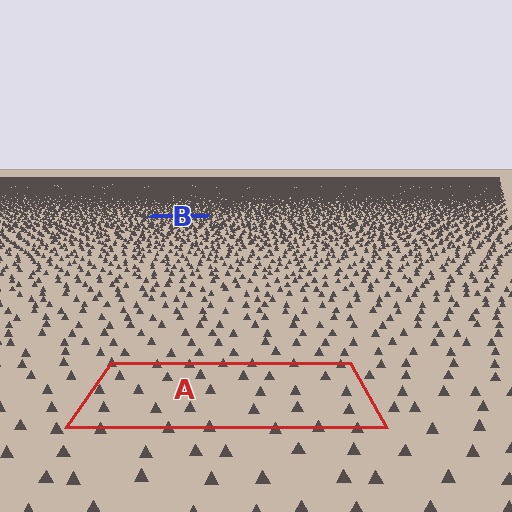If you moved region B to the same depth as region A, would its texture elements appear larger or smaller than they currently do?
They would appear larger. At a closer depth, the same texture elements are projected at a bigger on-screen size.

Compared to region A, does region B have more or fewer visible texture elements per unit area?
Region B has more texture elements per unit area — they are packed more densely because it is farther away.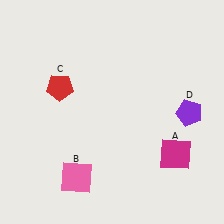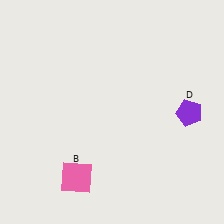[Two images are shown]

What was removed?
The magenta square (A), the red pentagon (C) were removed in Image 2.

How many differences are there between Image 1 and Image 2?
There are 2 differences between the two images.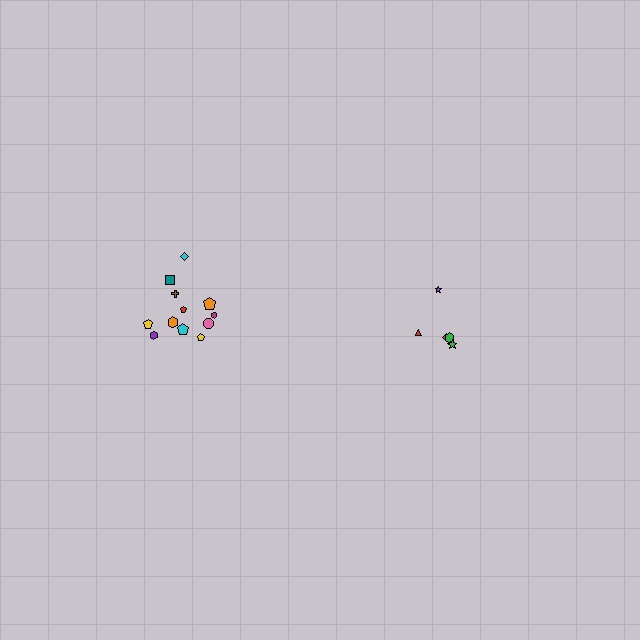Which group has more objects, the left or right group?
The left group.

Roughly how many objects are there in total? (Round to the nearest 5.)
Roughly 15 objects in total.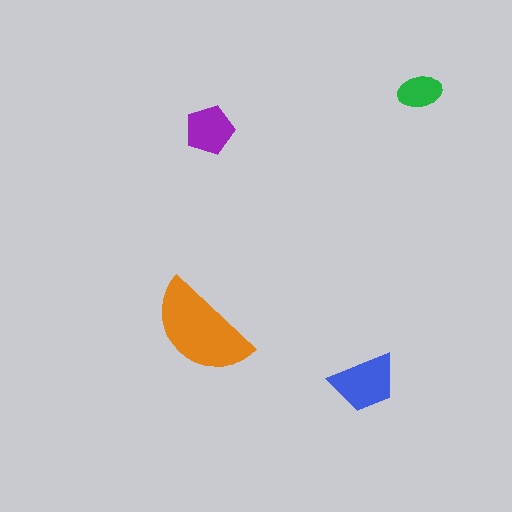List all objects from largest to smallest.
The orange semicircle, the blue trapezoid, the purple pentagon, the green ellipse.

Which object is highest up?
The green ellipse is topmost.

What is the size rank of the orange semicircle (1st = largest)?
1st.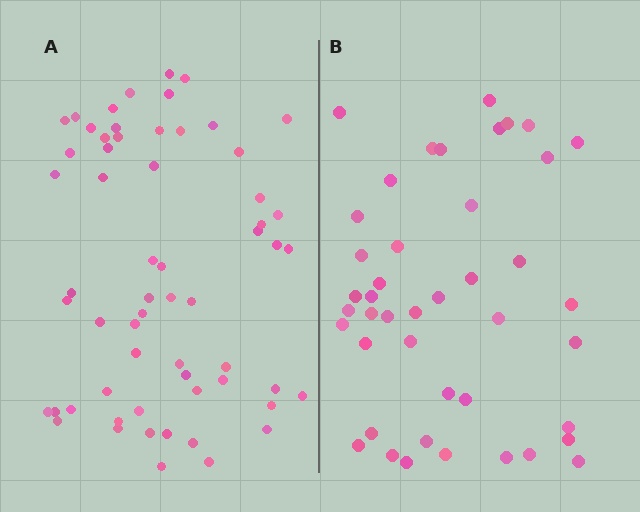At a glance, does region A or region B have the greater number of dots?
Region A (the left region) has more dots.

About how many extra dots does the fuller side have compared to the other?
Region A has approximately 15 more dots than region B.